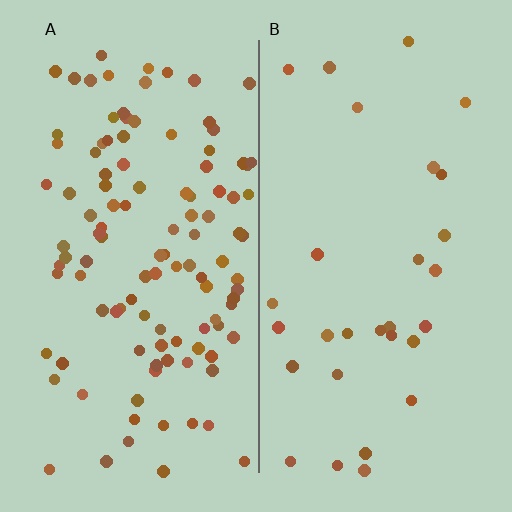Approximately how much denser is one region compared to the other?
Approximately 3.7× — region A over region B.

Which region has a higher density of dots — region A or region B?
A (the left).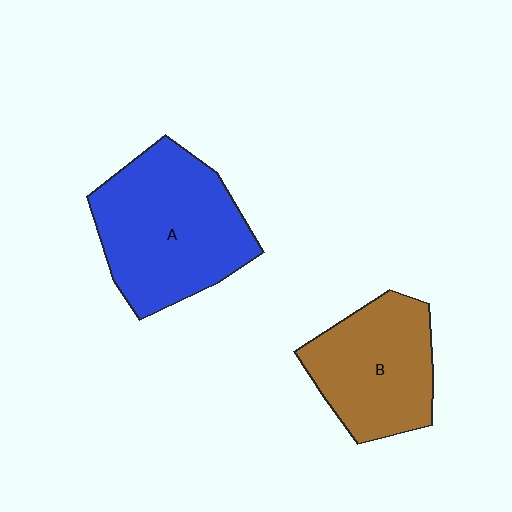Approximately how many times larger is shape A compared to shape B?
Approximately 1.3 times.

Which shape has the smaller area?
Shape B (brown).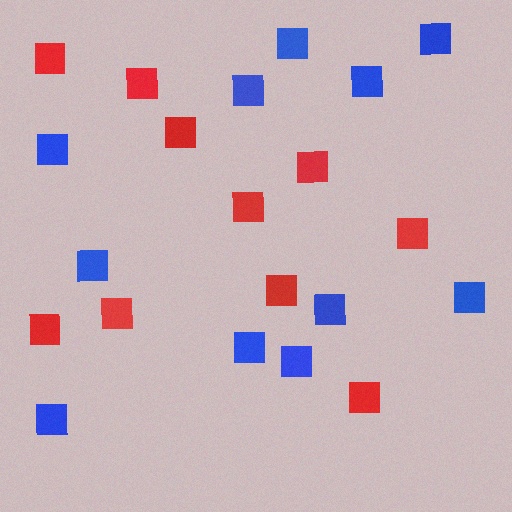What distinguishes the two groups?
There are 2 groups: one group of red squares (10) and one group of blue squares (11).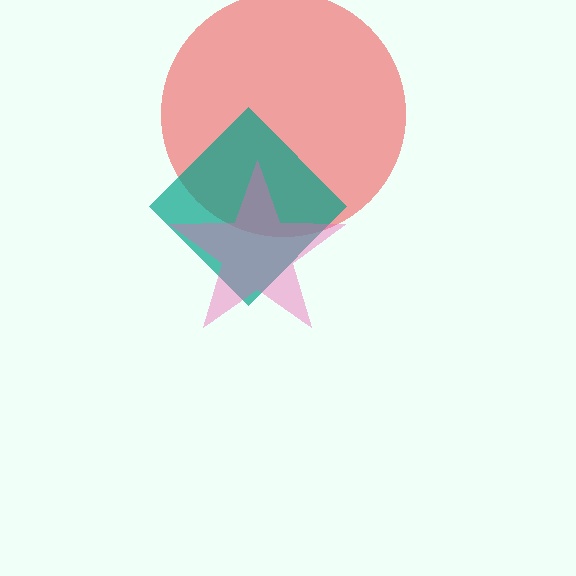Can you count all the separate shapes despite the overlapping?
Yes, there are 3 separate shapes.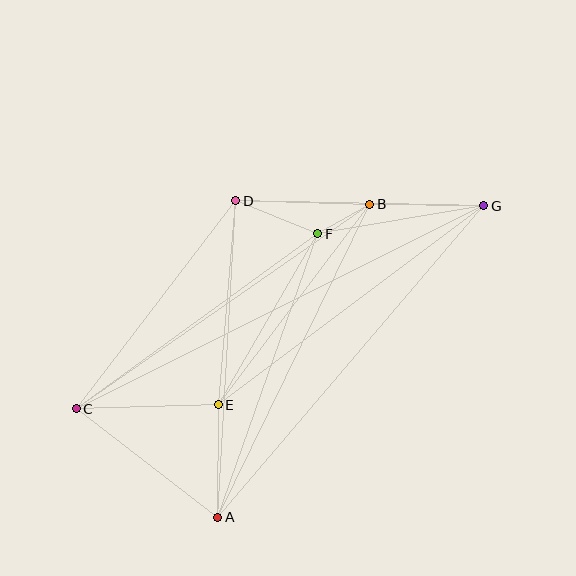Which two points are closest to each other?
Points B and F are closest to each other.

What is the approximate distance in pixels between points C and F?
The distance between C and F is approximately 298 pixels.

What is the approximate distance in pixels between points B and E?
The distance between B and E is approximately 252 pixels.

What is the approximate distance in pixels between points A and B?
The distance between A and B is approximately 348 pixels.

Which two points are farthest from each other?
Points C and G are farthest from each other.